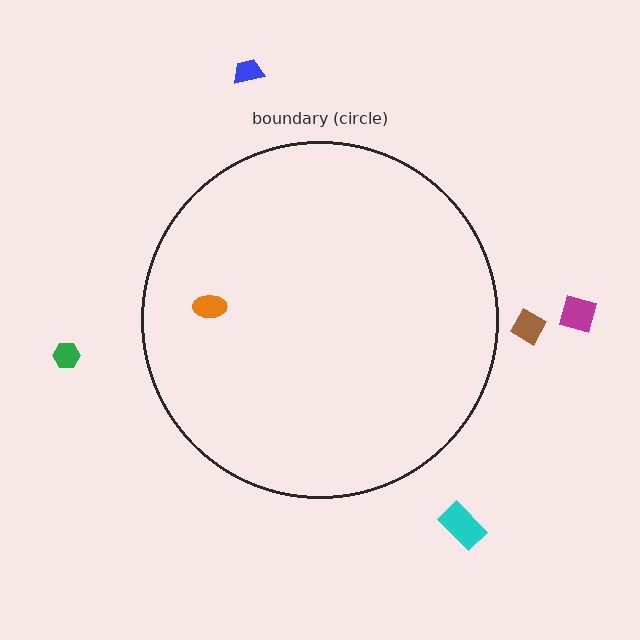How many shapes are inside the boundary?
1 inside, 5 outside.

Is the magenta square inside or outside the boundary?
Outside.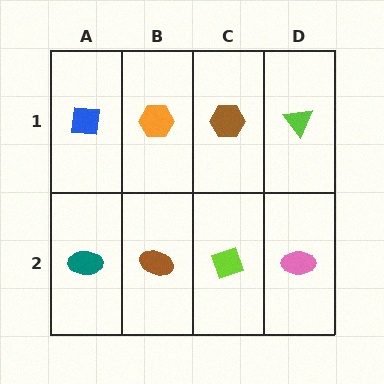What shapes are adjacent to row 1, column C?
A lime diamond (row 2, column C), an orange hexagon (row 1, column B), a lime triangle (row 1, column D).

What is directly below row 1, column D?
A pink ellipse.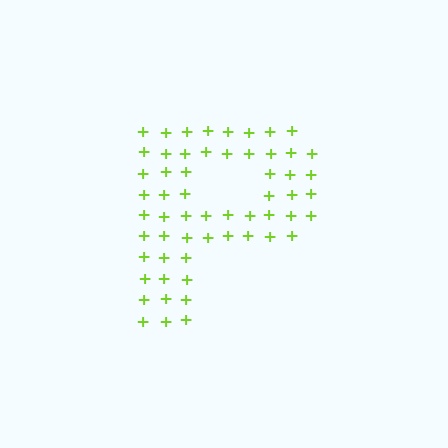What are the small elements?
The small elements are plus signs.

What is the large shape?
The large shape is the letter P.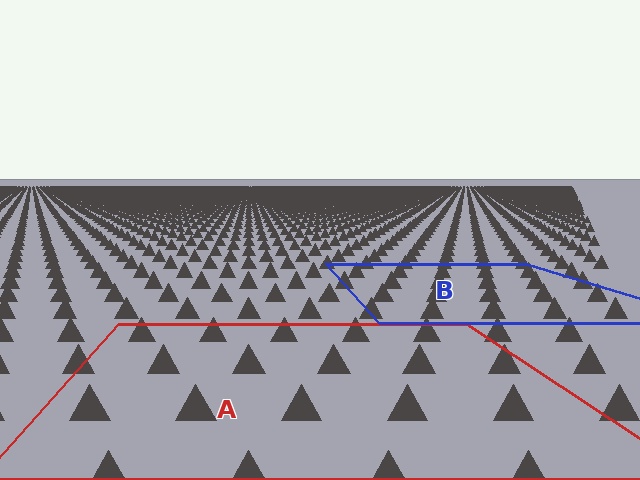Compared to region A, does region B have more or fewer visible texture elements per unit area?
Region B has more texture elements per unit area — they are packed more densely because it is farther away.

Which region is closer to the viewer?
Region A is closer. The texture elements there are larger and more spread out.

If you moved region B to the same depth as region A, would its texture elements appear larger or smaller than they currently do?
They would appear larger. At a closer depth, the same texture elements are projected at a bigger on-screen size.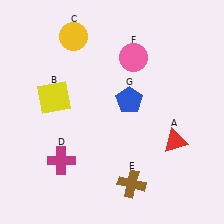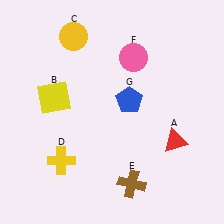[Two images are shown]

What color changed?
The cross (D) changed from magenta in Image 1 to yellow in Image 2.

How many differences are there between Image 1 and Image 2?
There is 1 difference between the two images.